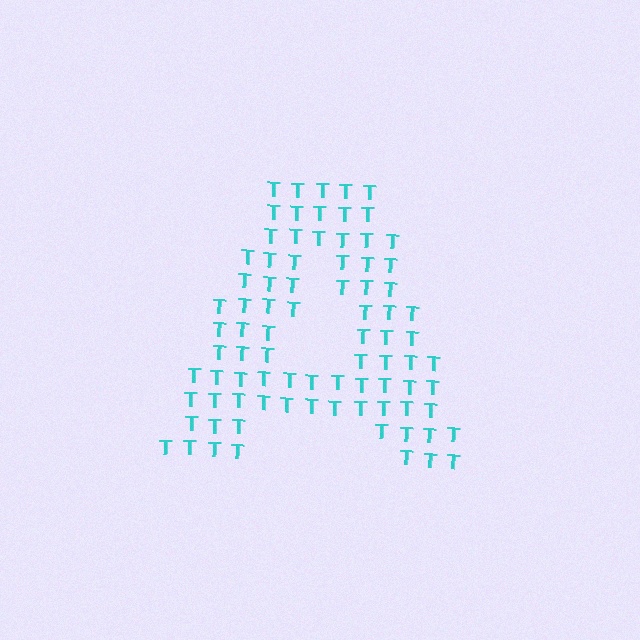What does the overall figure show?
The overall figure shows the letter A.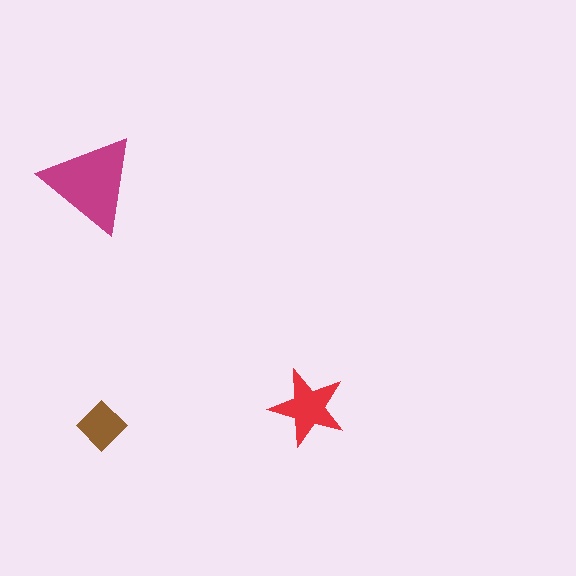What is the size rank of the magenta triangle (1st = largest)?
1st.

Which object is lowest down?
The brown diamond is bottommost.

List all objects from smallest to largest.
The brown diamond, the red star, the magenta triangle.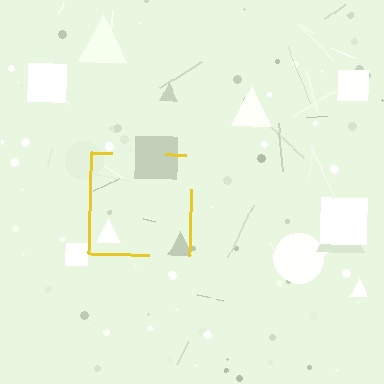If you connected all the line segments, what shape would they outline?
They would outline a square.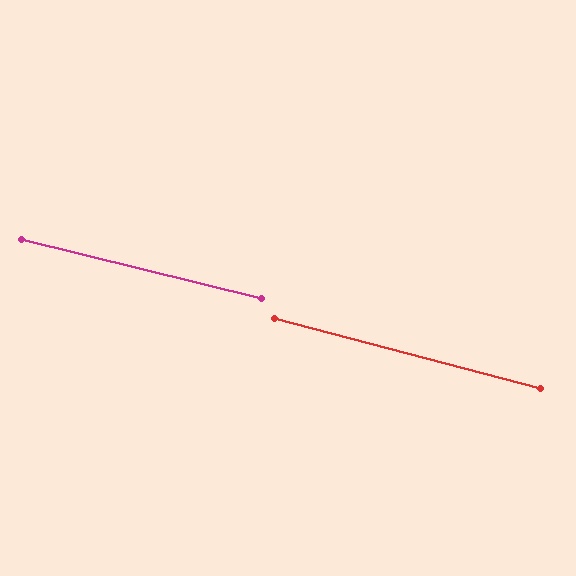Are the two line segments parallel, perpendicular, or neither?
Parallel — their directions differ by only 0.9°.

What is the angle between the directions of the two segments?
Approximately 1 degree.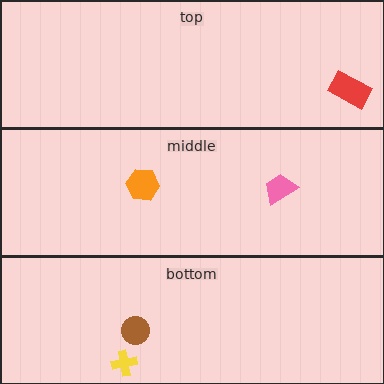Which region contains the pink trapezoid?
The middle region.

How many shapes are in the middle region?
2.